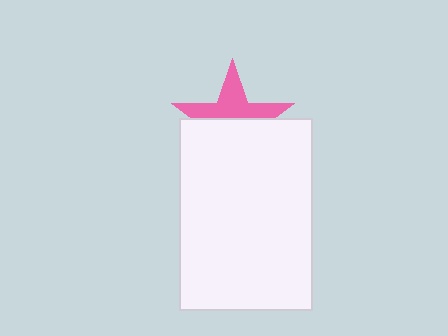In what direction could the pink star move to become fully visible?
The pink star could move up. That would shift it out from behind the white rectangle entirely.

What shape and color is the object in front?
The object in front is a white rectangle.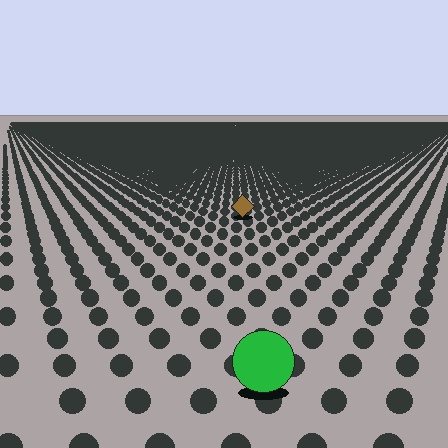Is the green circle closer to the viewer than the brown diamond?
Yes. The green circle is closer — you can tell from the texture gradient: the ground texture is coarser near it.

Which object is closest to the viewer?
The green circle is closest. The texture marks near it are larger and more spread out.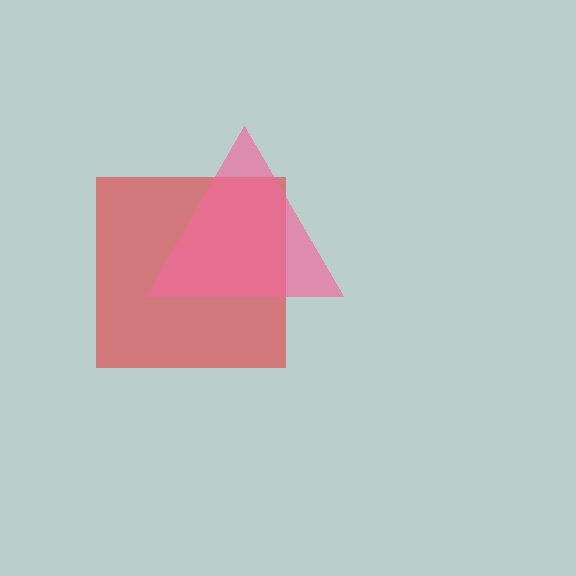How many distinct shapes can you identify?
There are 2 distinct shapes: a red square, a pink triangle.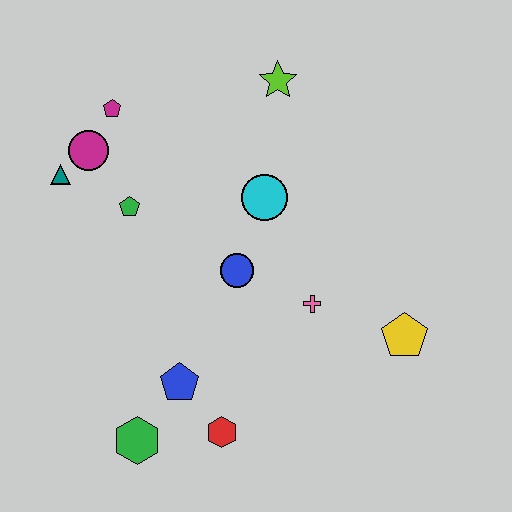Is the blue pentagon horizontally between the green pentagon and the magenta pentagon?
No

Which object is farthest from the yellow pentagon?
The teal triangle is farthest from the yellow pentagon.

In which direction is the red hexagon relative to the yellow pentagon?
The red hexagon is to the left of the yellow pentagon.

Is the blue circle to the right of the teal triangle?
Yes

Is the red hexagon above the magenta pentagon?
No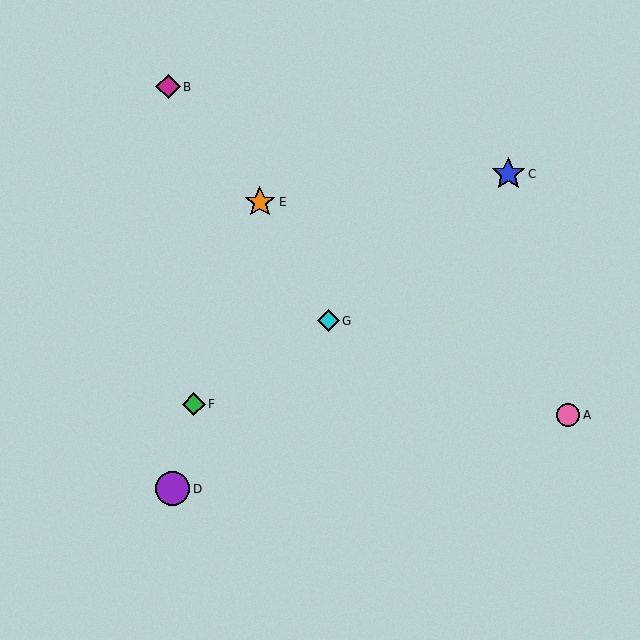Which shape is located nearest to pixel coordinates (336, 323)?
The cyan diamond (labeled G) at (328, 321) is nearest to that location.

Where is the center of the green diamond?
The center of the green diamond is at (194, 404).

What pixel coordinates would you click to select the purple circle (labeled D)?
Click at (172, 489) to select the purple circle D.